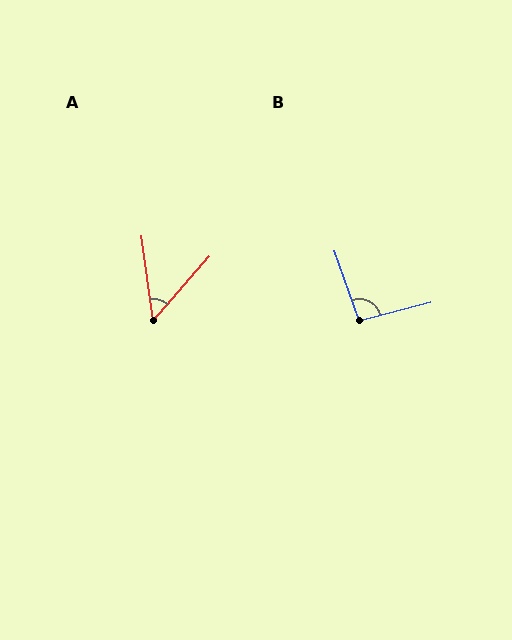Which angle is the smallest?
A, at approximately 49 degrees.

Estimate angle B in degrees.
Approximately 95 degrees.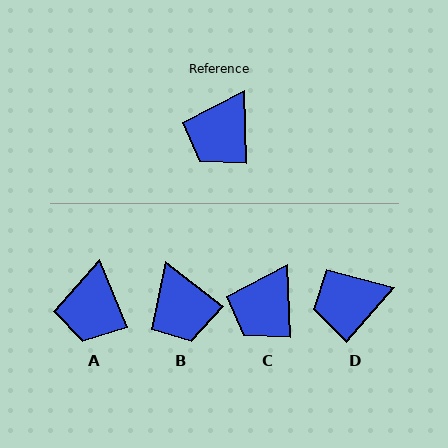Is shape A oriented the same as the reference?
No, it is off by about 20 degrees.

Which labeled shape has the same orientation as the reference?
C.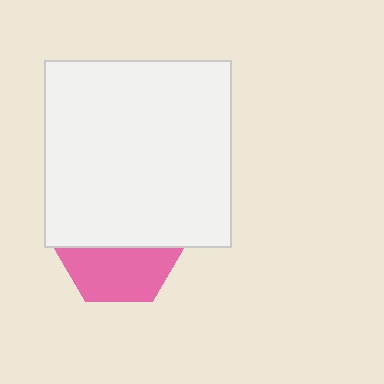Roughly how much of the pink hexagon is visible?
About half of it is visible (roughly 46%).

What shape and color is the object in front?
The object in front is a white square.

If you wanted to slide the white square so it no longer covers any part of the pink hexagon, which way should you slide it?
Slide it up — that is the most direct way to separate the two shapes.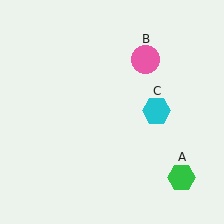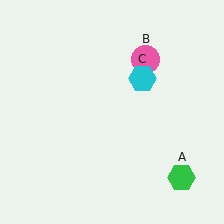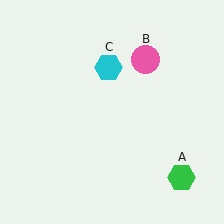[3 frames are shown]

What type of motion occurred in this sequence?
The cyan hexagon (object C) rotated counterclockwise around the center of the scene.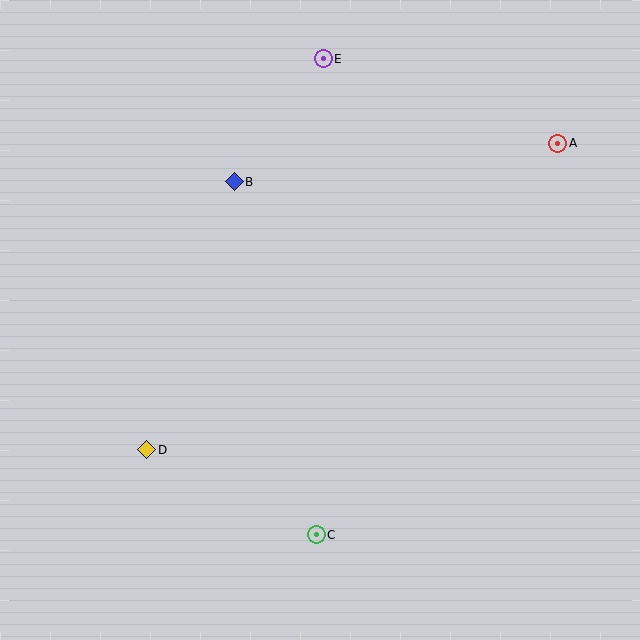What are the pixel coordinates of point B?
Point B is at (234, 182).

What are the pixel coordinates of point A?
Point A is at (558, 143).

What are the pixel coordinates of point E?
Point E is at (323, 59).